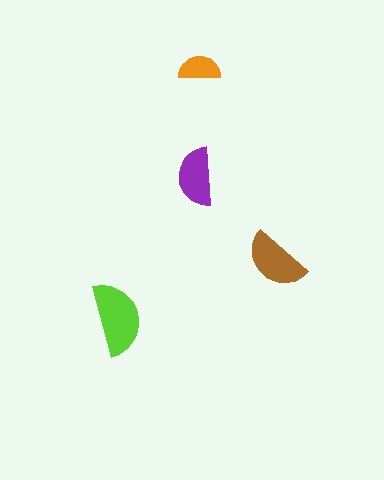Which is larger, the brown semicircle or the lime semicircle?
The lime one.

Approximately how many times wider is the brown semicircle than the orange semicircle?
About 1.5 times wider.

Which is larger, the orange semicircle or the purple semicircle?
The purple one.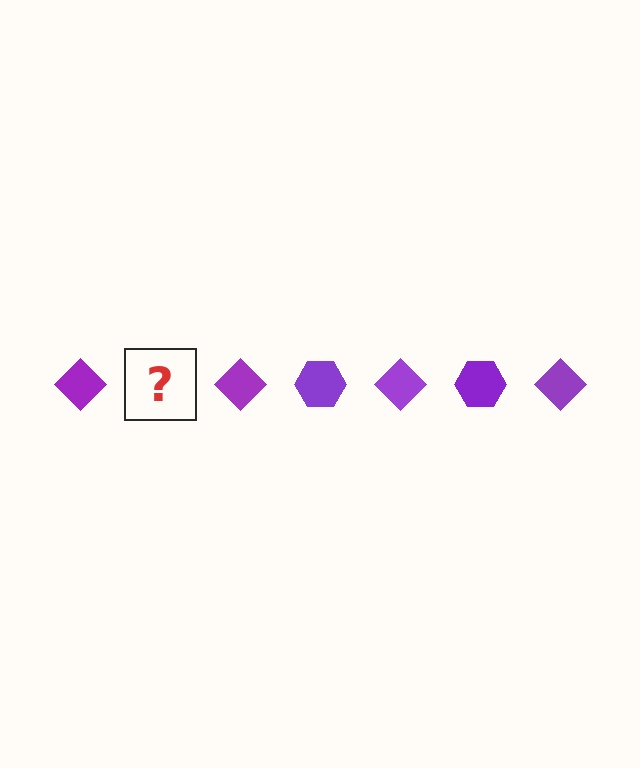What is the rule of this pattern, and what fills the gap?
The rule is that the pattern cycles through diamond, hexagon shapes in purple. The gap should be filled with a purple hexagon.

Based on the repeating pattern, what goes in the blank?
The blank should be a purple hexagon.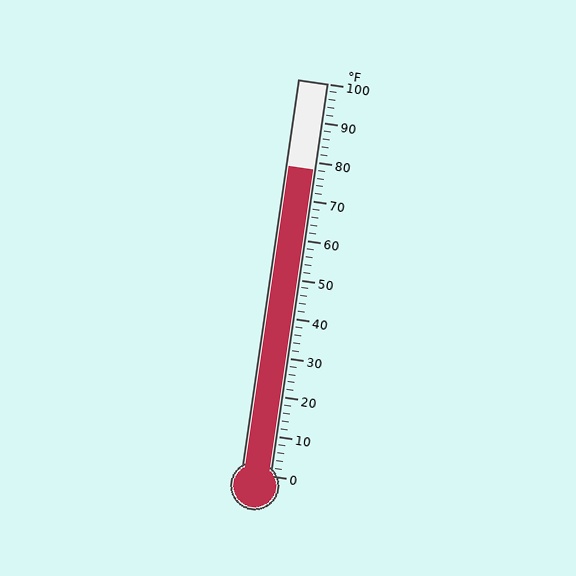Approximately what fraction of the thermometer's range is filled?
The thermometer is filled to approximately 80% of its range.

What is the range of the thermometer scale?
The thermometer scale ranges from 0°F to 100°F.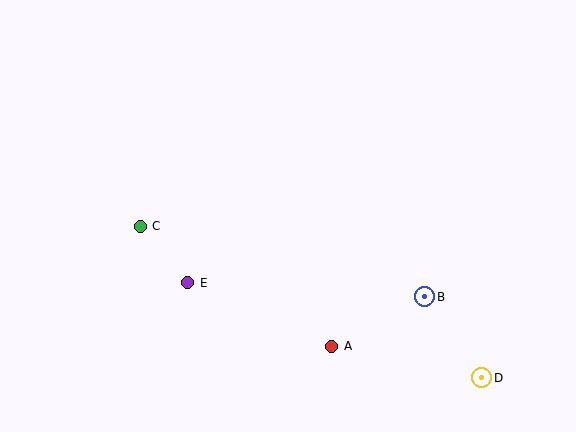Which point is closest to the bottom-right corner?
Point D is closest to the bottom-right corner.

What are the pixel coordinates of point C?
Point C is at (140, 226).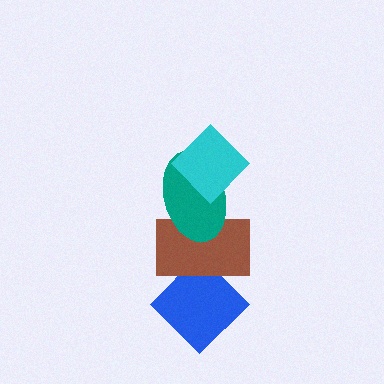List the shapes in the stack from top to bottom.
From top to bottom: the cyan diamond, the teal ellipse, the brown rectangle, the blue diamond.